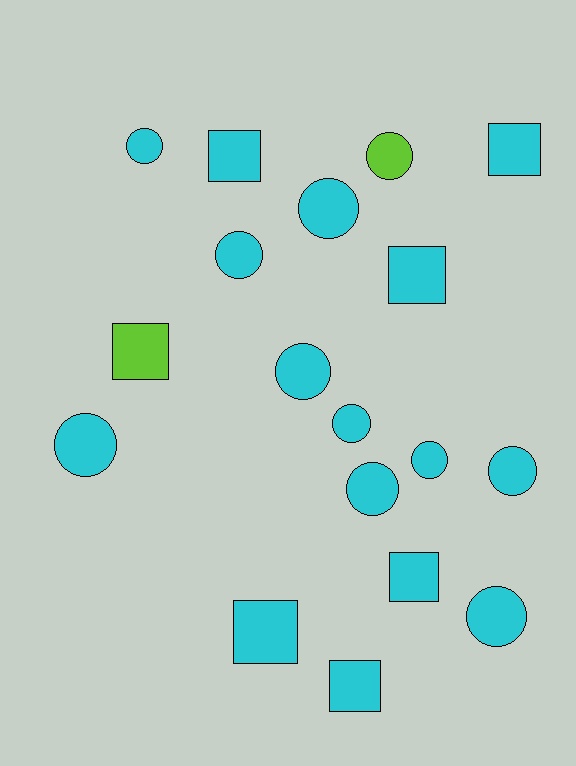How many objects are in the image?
There are 18 objects.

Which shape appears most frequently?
Circle, with 11 objects.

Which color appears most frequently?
Cyan, with 16 objects.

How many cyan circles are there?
There are 10 cyan circles.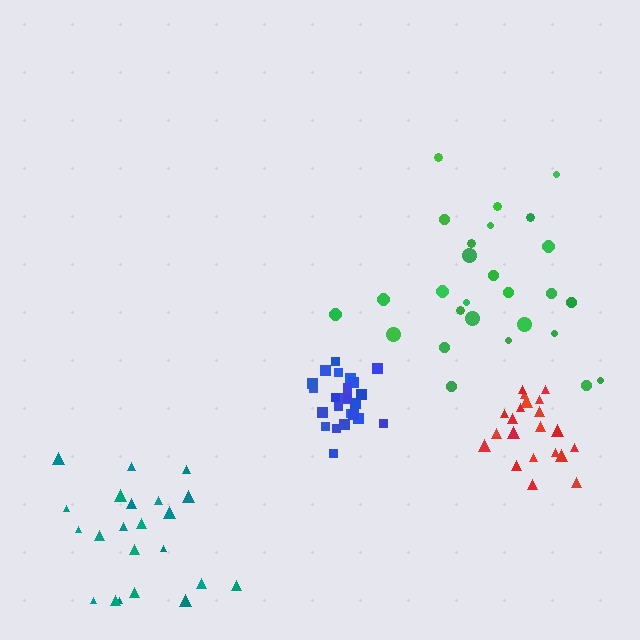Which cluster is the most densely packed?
Blue.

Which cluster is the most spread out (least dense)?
Green.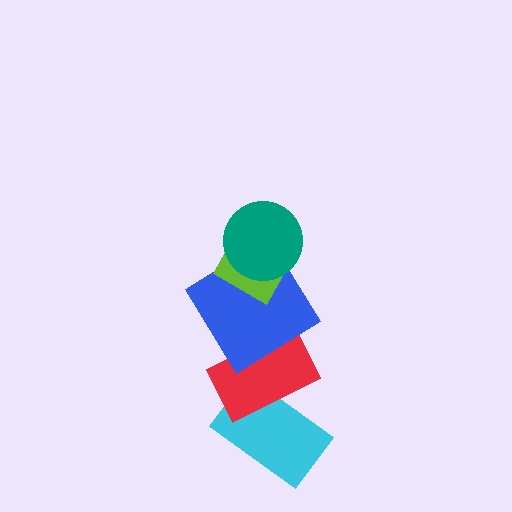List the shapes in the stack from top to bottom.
From top to bottom: the teal circle, the lime diamond, the blue diamond, the red rectangle, the cyan rectangle.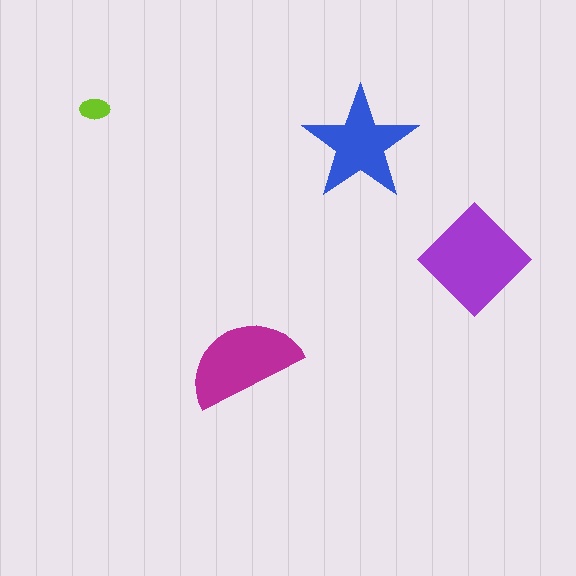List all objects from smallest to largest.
The lime ellipse, the blue star, the magenta semicircle, the purple diamond.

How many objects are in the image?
There are 4 objects in the image.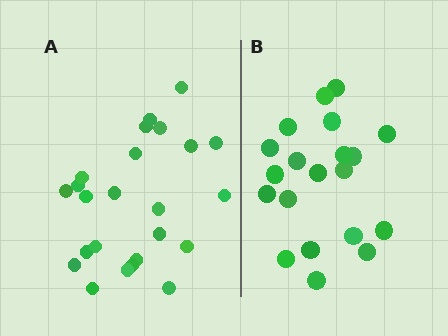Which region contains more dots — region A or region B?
Region A (the left region) has more dots.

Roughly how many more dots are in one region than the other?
Region A has about 4 more dots than region B.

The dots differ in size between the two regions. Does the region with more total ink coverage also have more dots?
No. Region B has more total ink coverage because its dots are larger, but region A actually contains more individual dots. Total area can be misleading — the number of items is what matters here.